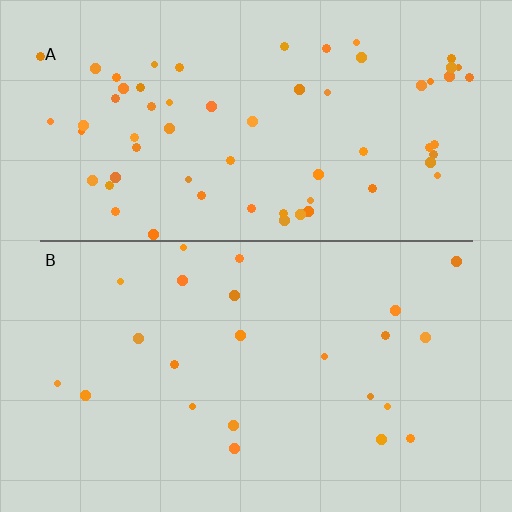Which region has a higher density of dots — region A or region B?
A (the top).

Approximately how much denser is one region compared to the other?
Approximately 2.8× — region A over region B.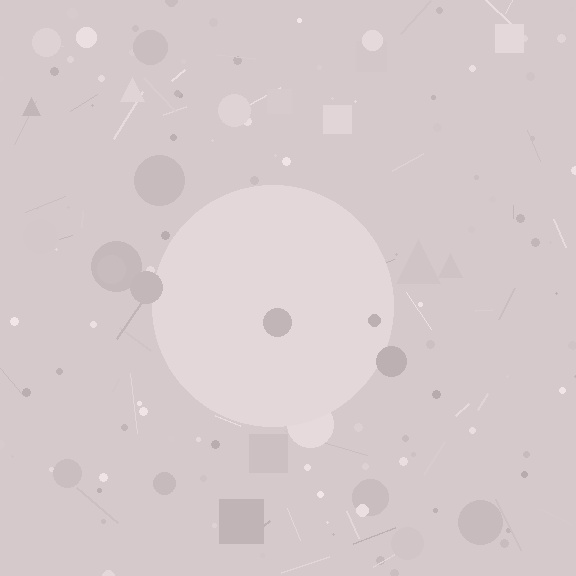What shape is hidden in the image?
A circle is hidden in the image.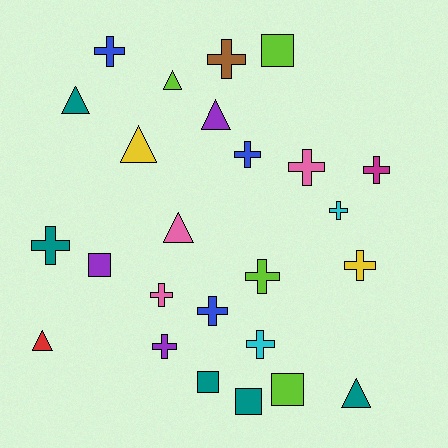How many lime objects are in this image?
There are 4 lime objects.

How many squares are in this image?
There are 5 squares.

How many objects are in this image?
There are 25 objects.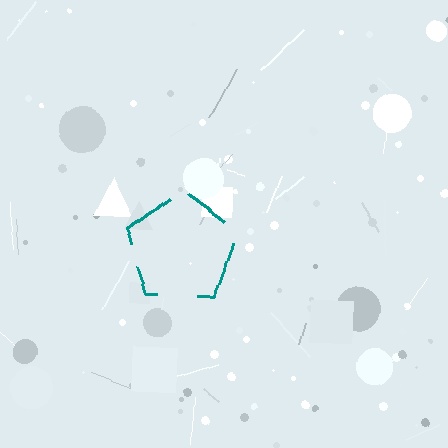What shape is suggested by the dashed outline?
The dashed outline suggests a pentagon.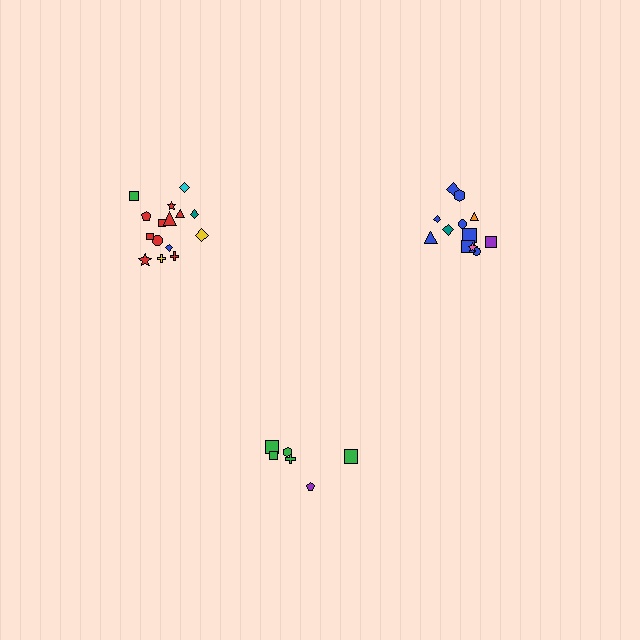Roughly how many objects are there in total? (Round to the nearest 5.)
Roughly 35 objects in total.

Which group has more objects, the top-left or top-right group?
The top-left group.